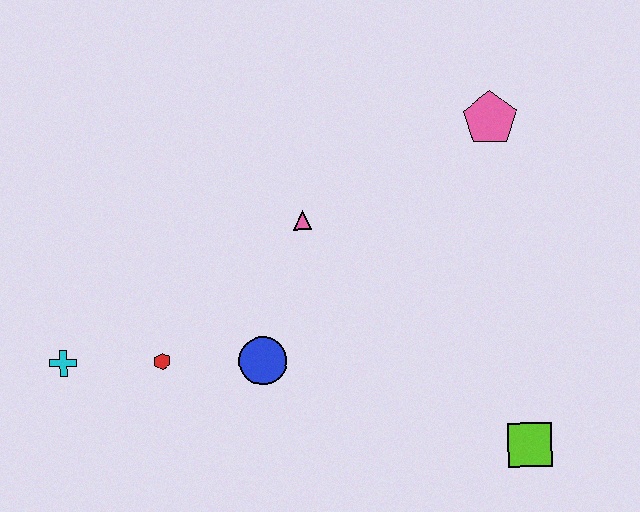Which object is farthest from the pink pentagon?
The cyan cross is farthest from the pink pentagon.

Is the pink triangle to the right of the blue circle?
Yes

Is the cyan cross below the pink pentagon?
Yes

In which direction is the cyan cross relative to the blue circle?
The cyan cross is to the left of the blue circle.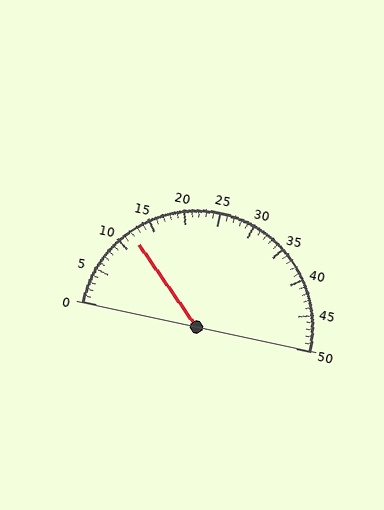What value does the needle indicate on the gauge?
The needle indicates approximately 12.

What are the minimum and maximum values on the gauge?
The gauge ranges from 0 to 50.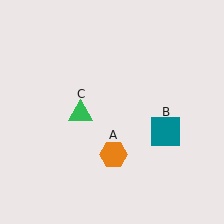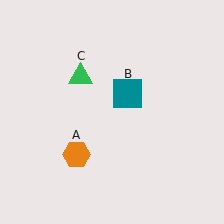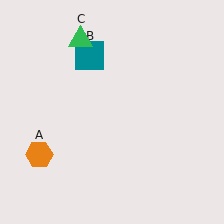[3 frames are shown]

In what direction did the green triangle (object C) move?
The green triangle (object C) moved up.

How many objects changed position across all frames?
3 objects changed position: orange hexagon (object A), teal square (object B), green triangle (object C).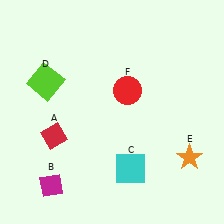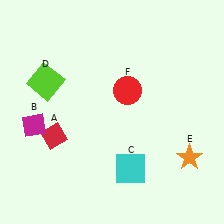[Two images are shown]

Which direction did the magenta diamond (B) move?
The magenta diamond (B) moved up.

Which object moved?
The magenta diamond (B) moved up.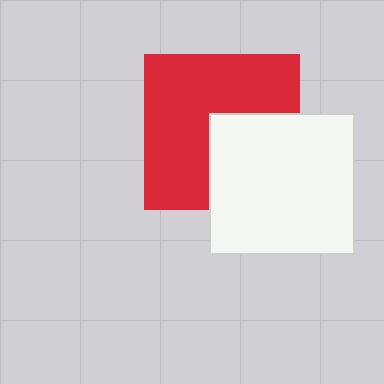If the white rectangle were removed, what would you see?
You would see the complete red square.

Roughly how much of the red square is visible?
About half of it is visible (roughly 64%).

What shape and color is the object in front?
The object in front is a white rectangle.